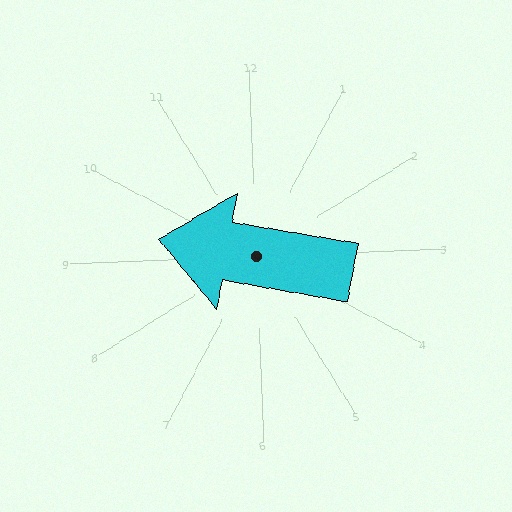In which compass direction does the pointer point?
West.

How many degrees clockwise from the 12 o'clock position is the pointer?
Approximately 282 degrees.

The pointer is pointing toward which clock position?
Roughly 9 o'clock.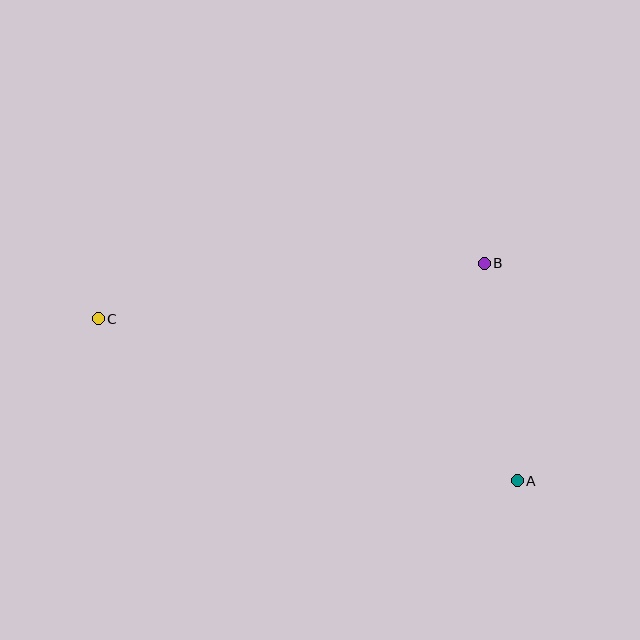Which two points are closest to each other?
Points A and B are closest to each other.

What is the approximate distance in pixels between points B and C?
The distance between B and C is approximately 390 pixels.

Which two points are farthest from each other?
Points A and C are farthest from each other.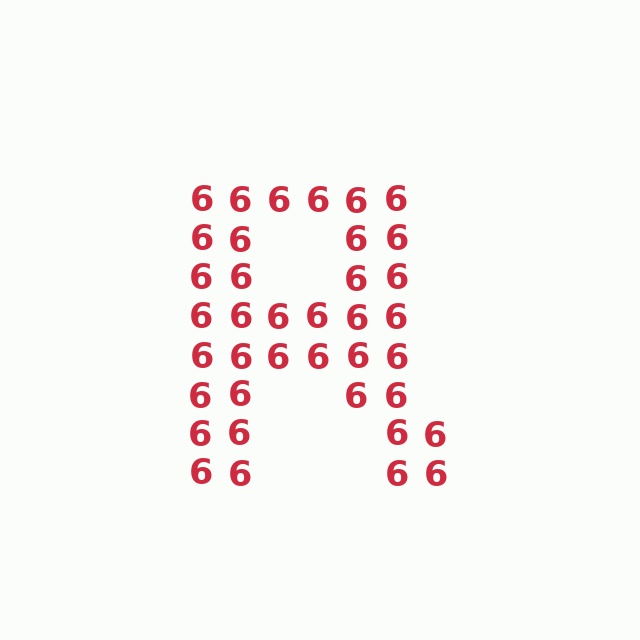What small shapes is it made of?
It is made of small digit 6's.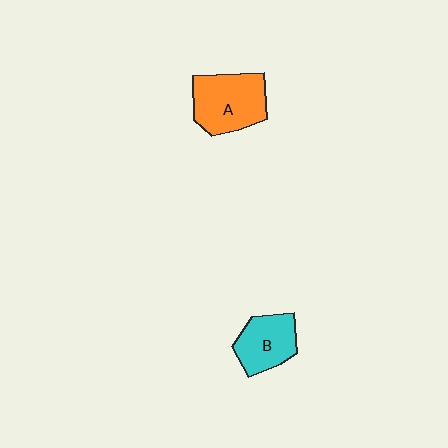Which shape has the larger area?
Shape A (orange).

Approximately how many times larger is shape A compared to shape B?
Approximately 1.3 times.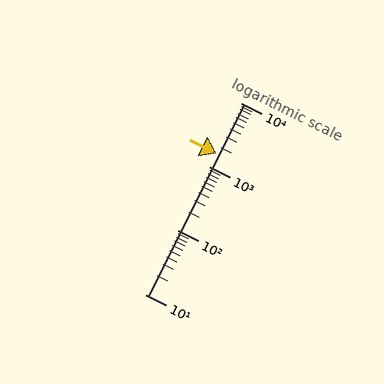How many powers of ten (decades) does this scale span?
The scale spans 3 decades, from 10 to 10000.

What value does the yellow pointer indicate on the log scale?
The pointer indicates approximately 1600.